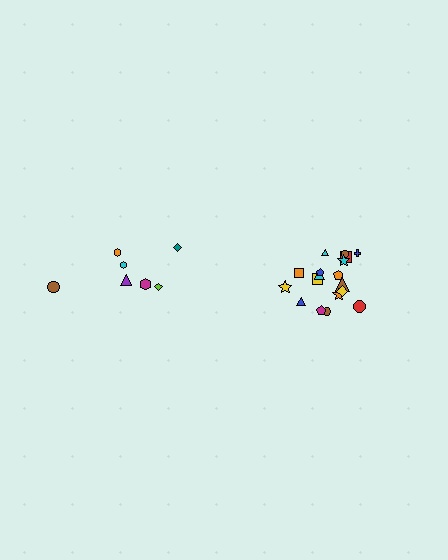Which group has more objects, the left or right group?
The right group.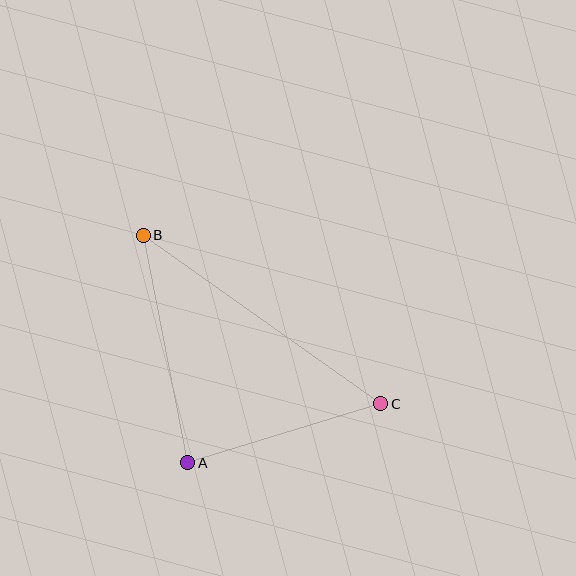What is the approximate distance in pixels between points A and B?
The distance between A and B is approximately 232 pixels.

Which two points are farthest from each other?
Points B and C are farthest from each other.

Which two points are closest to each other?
Points A and C are closest to each other.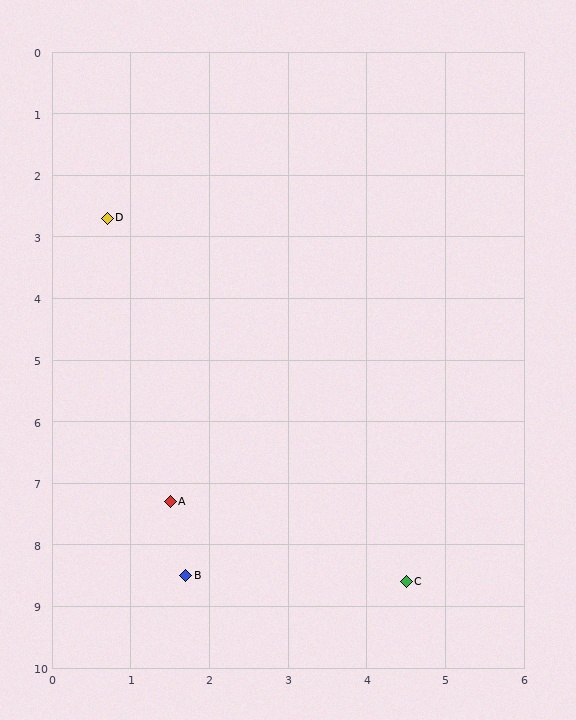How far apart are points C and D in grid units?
Points C and D are about 7.0 grid units apart.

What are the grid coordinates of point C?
Point C is at approximately (4.5, 8.6).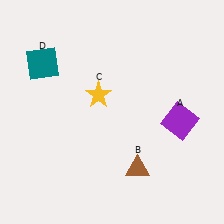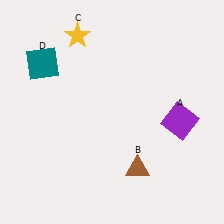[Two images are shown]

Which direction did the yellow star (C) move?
The yellow star (C) moved up.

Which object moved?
The yellow star (C) moved up.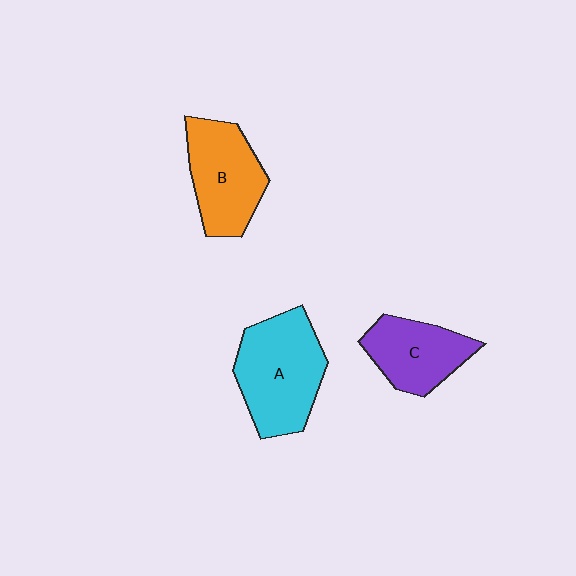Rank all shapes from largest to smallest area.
From largest to smallest: A (cyan), B (orange), C (purple).